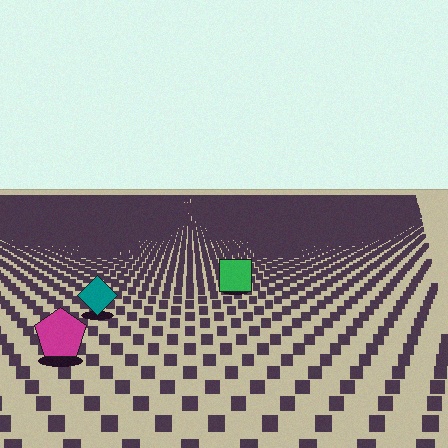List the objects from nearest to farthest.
From nearest to farthest: the magenta pentagon, the teal diamond, the green square.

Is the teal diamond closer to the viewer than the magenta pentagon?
No. The magenta pentagon is closer — you can tell from the texture gradient: the ground texture is coarser near it.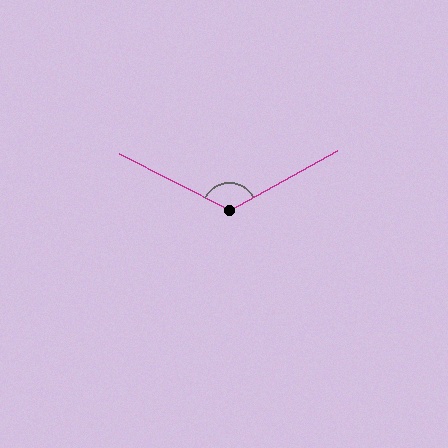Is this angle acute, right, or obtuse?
It is obtuse.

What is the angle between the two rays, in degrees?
Approximately 124 degrees.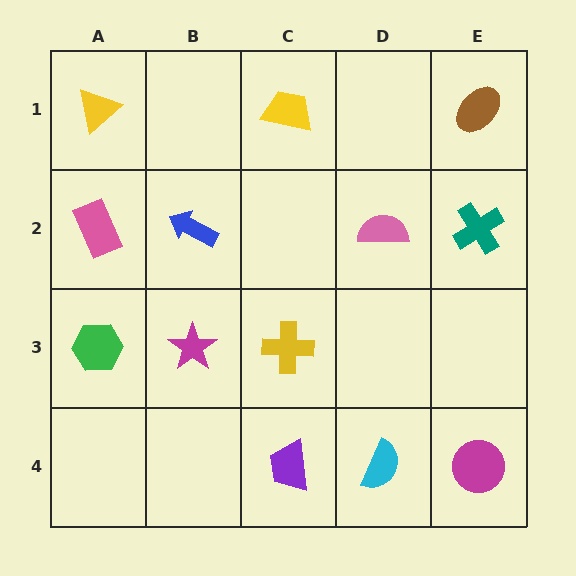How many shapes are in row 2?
4 shapes.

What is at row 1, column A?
A yellow triangle.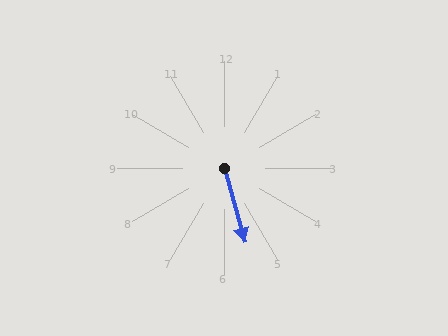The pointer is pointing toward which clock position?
Roughly 5 o'clock.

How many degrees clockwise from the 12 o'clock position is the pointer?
Approximately 164 degrees.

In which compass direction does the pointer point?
South.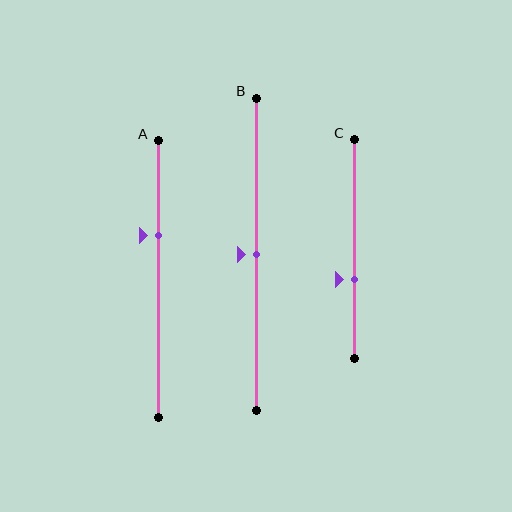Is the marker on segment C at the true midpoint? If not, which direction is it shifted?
No, the marker on segment C is shifted downward by about 14% of the segment length.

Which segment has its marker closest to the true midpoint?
Segment B has its marker closest to the true midpoint.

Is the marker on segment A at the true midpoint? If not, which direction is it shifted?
No, the marker on segment A is shifted upward by about 16% of the segment length.